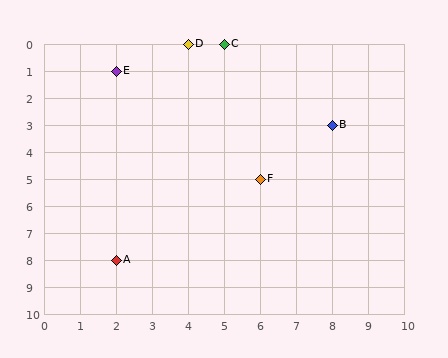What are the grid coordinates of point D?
Point D is at grid coordinates (4, 0).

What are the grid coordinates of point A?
Point A is at grid coordinates (2, 8).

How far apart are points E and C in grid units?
Points E and C are 3 columns and 1 row apart (about 3.2 grid units diagonally).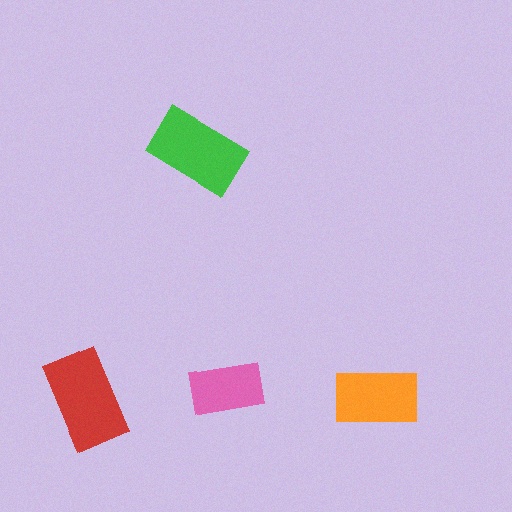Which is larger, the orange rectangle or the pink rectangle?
The orange one.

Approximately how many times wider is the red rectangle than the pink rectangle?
About 1.5 times wider.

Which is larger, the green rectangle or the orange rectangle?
The green one.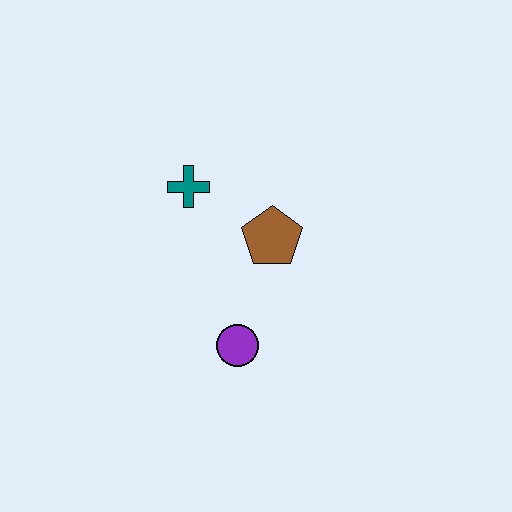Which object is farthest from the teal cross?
The purple circle is farthest from the teal cross.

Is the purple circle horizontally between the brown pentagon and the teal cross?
Yes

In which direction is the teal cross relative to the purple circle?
The teal cross is above the purple circle.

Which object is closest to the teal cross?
The brown pentagon is closest to the teal cross.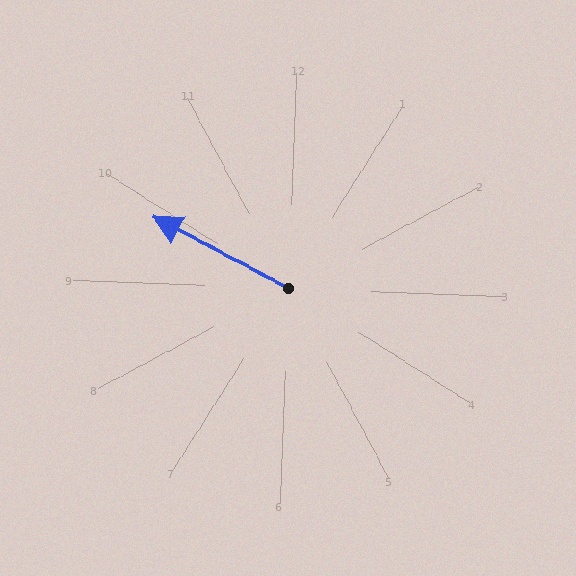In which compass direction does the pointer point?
Northwest.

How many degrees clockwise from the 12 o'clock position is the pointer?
Approximately 296 degrees.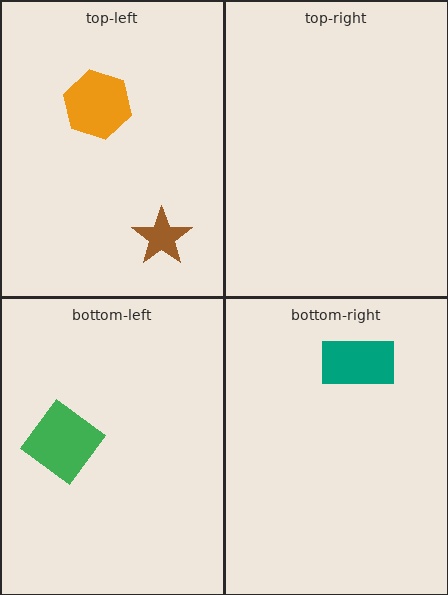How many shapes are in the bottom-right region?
1.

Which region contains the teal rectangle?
The bottom-right region.